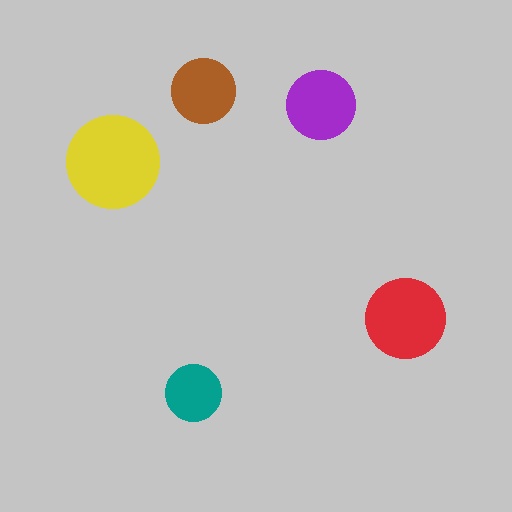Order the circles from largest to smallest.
the yellow one, the red one, the purple one, the brown one, the teal one.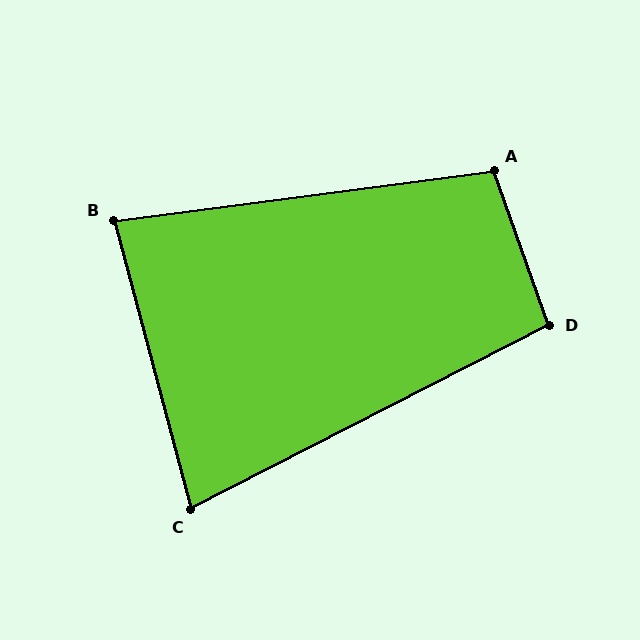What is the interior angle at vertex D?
Approximately 98 degrees (obtuse).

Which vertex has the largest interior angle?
A, at approximately 102 degrees.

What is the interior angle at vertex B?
Approximately 82 degrees (acute).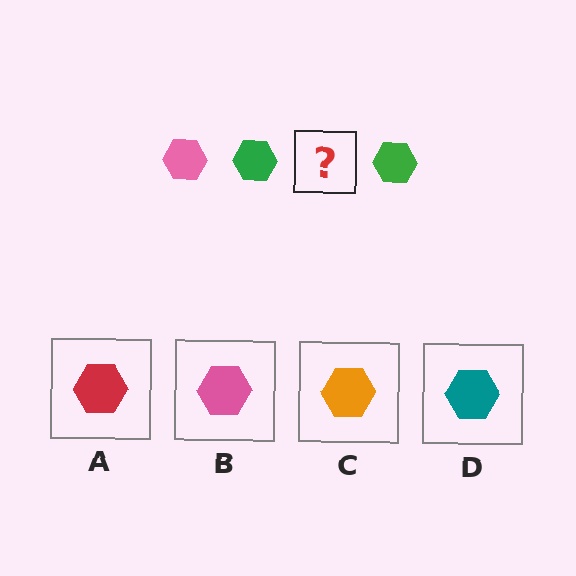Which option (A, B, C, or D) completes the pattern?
B.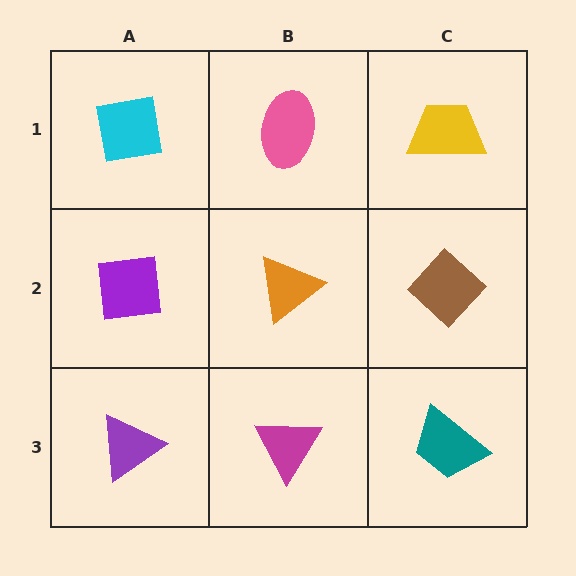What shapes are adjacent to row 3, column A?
A purple square (row 2, column A), a magenta triangle (row 3, column B).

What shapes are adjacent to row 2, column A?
A cyan square (row 1, column A), a purple triangle (row 3, column A), an orange triangle (row 2, column B).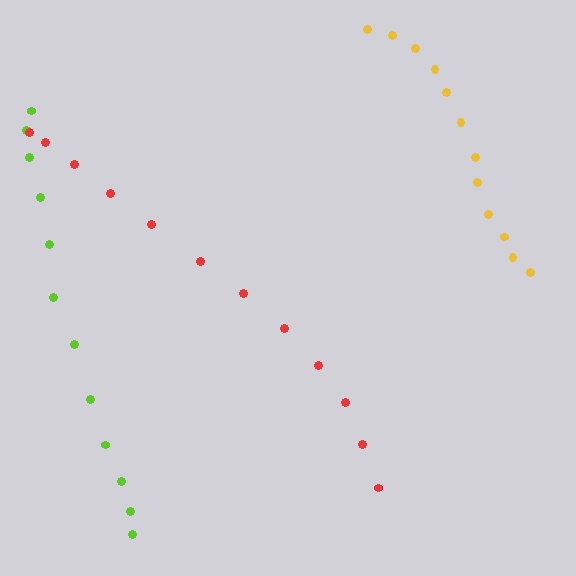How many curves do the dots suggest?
There are 3 distinct paths.